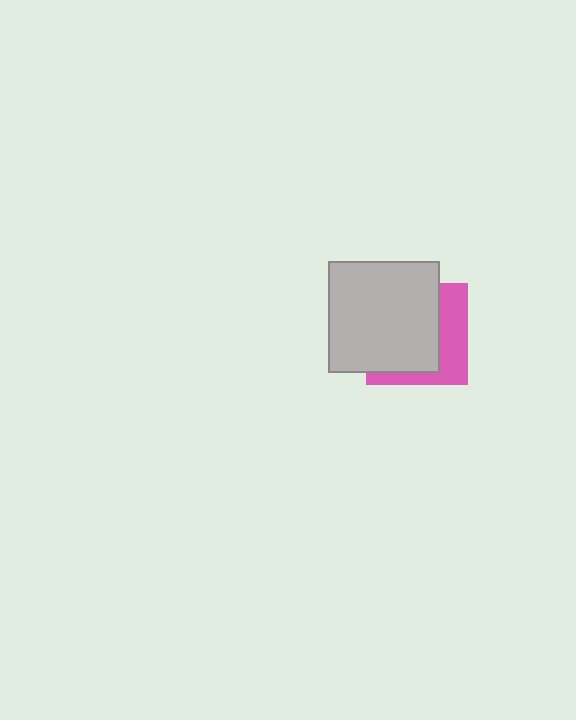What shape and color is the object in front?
The object in front is a light gray square.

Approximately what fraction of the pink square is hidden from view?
Roughly 64% of the pink square is hidden behind the light gray square.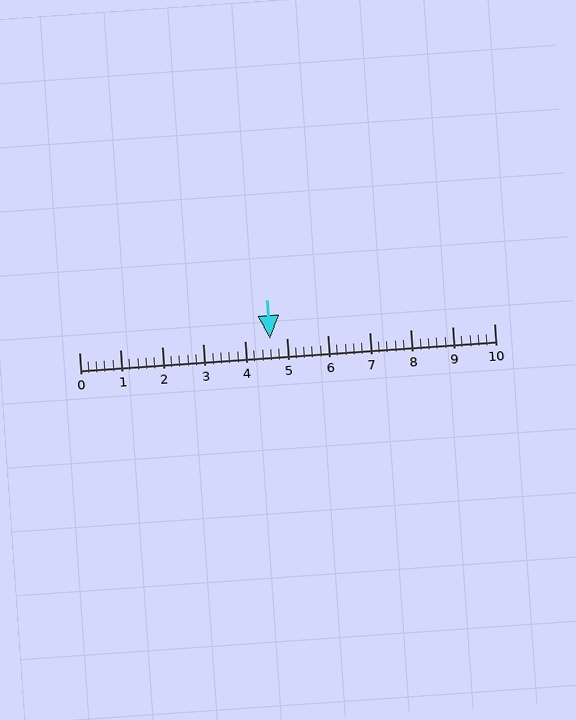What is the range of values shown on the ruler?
The ruler shows values from 0 to 10.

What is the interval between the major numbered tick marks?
The major tick marks are spaced 1 units apart.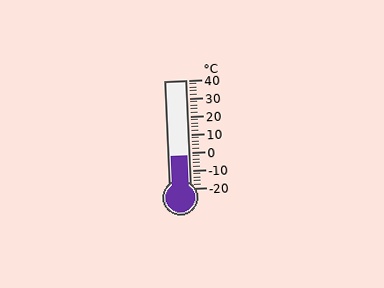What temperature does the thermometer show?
The thermometer shows approximately -2°C.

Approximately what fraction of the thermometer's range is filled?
The thermometer is filled to approximately 30% of its range.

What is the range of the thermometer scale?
The thermometer scale ranges from -20°C to 40°C.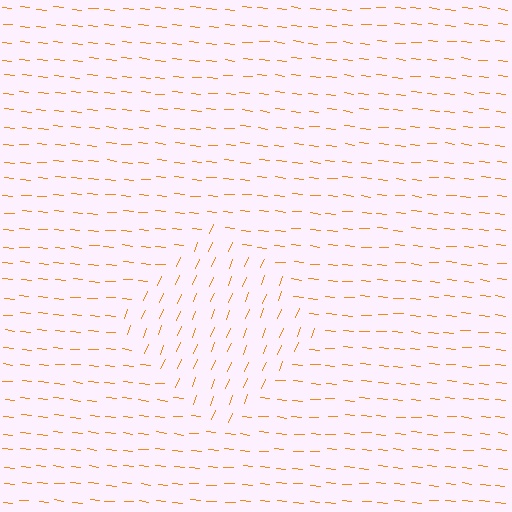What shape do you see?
I see a diamond.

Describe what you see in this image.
The image is filled with small orange line segments. A diamond region in the image has lines oriented differently from the surrounding lines, creating a visible texture boundary.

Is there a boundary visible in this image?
Yes, there is a texture boundary formed by a change in line orientation.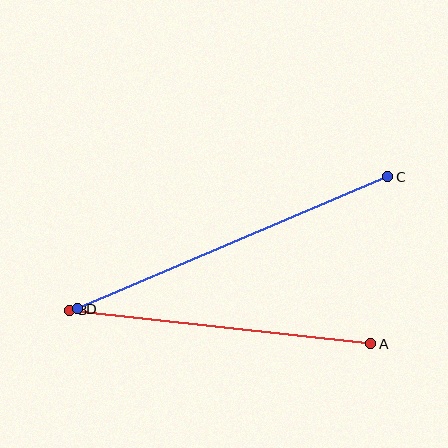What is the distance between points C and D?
The distance is approximately 337 pixels.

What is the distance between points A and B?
The distance is approximately 303 pixels.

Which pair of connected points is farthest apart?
Points C and D are farthest apart.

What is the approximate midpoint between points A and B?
The midpoint is at approximately (220, 327) pixels.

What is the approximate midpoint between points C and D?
The midpoint is at approximately (233, 243) pixels.